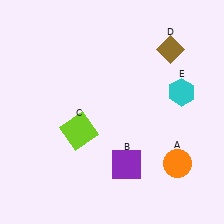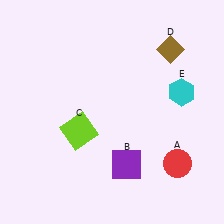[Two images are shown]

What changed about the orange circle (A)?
In Image 1, A is orange. In Image 2, it changed to red.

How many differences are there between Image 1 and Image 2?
There is 1 difference between the two images.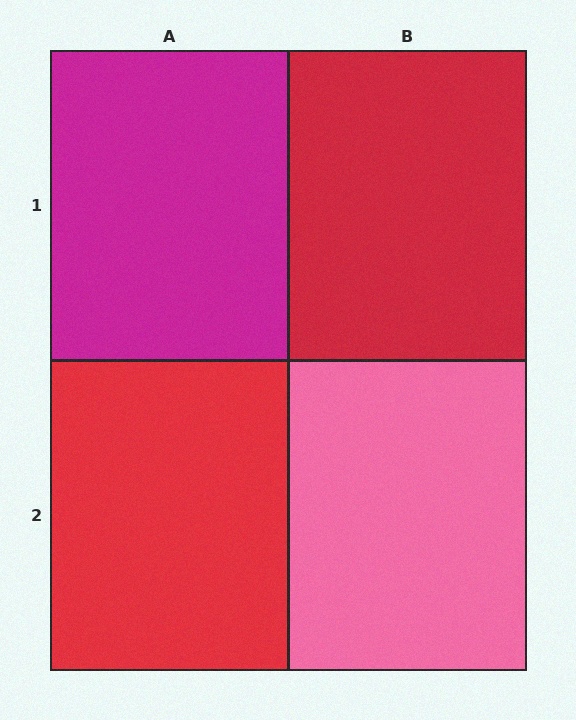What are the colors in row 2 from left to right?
Red, pink.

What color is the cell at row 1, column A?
Magenta.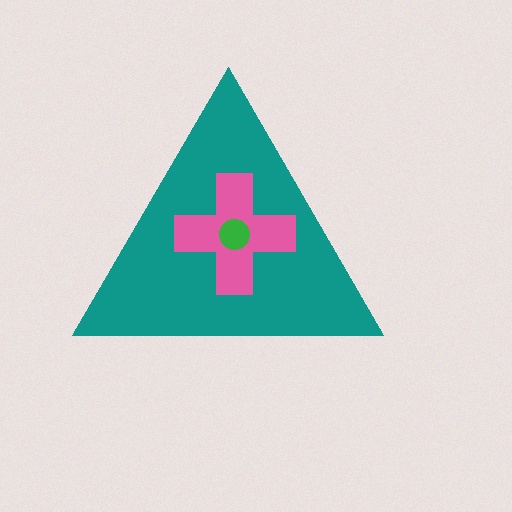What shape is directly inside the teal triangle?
The pink cross.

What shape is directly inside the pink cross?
The green circle.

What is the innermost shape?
The green circle.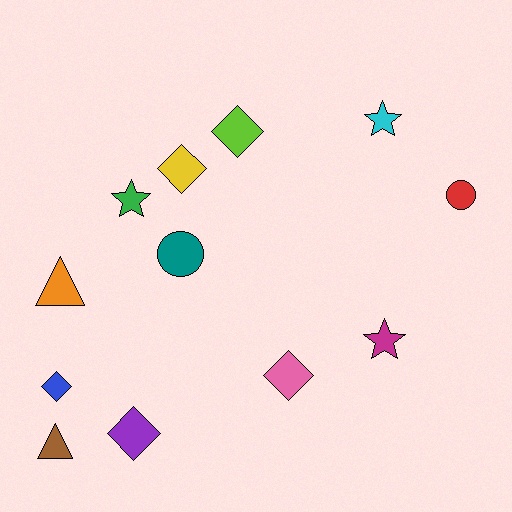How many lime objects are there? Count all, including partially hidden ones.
There is 1 lime object.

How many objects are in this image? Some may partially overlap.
There are 12 objects.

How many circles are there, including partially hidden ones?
There are 2 circles.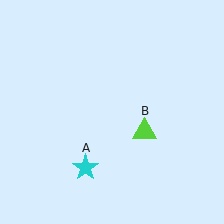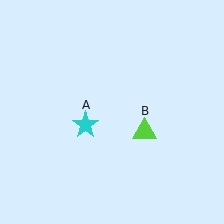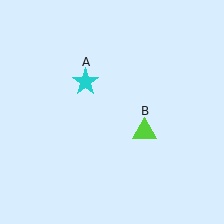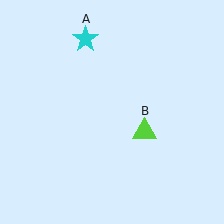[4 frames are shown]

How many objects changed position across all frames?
1 object changed position: cyan star (object A).